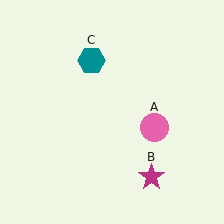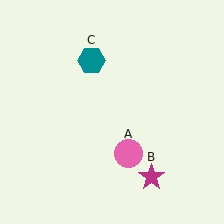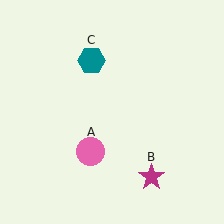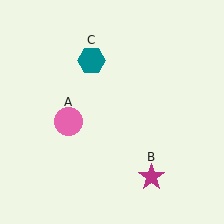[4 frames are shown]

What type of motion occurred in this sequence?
The pink circle (object A) rotated clockwise around the center of the scene.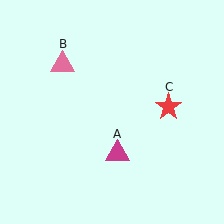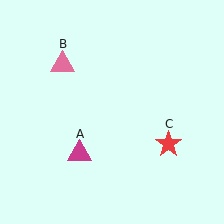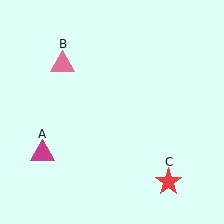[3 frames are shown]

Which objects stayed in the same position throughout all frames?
Pink triangle (object B) remained stationary.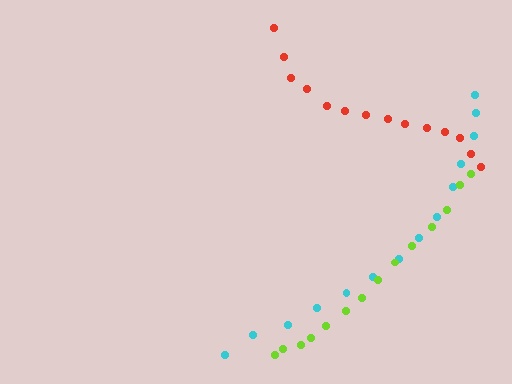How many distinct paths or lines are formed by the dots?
There are 3 distinct paths.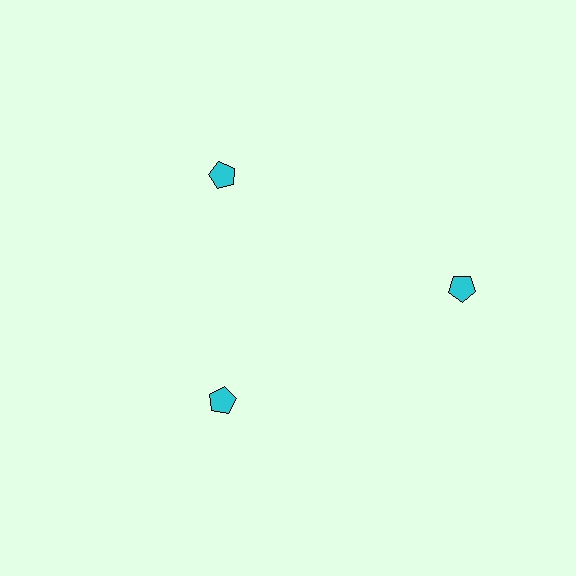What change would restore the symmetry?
The symmetry would be restored by moving it inward, back onto the ring so that all 3 pentagons sit at equal angles and equal distance from the center.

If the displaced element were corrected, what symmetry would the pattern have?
It would have 3-fold rotational symmetry — the pattern would map onto itself every 120 degrees.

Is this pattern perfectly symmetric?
No. The 3 cyan pentagons are arranged in a ring, but one element near the 3 o'clock position is pushed outward from the center, breaking the 3-fold rotational symmetry.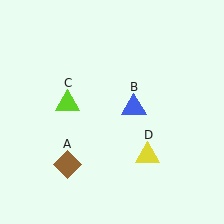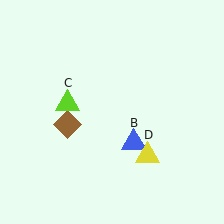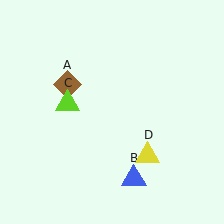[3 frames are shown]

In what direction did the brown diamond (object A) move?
The brown diamond (object A) moved up.